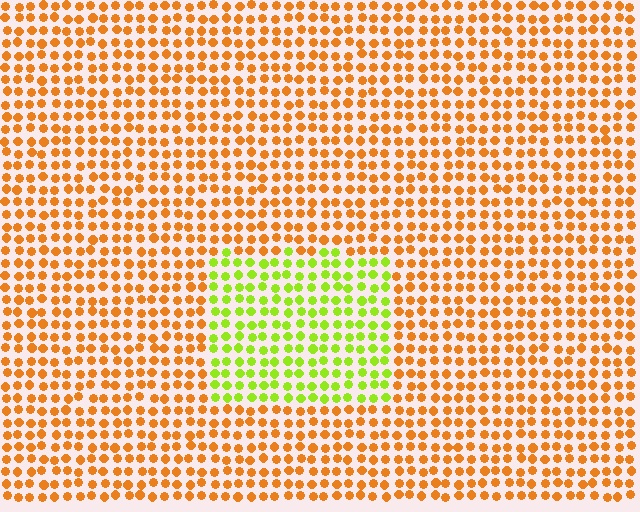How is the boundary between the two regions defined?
The boundary is defined purely by a slight shift in hue (about 57 degrees). Spacing, size, and orientation are identical on both sides.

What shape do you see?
I see a rectangle.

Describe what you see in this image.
The image is filled with small orange elements in a uniform arrangement. A rectangle-shaped region is visible where the elements are tinted to a slightly different hue, forming a subtle color boundary.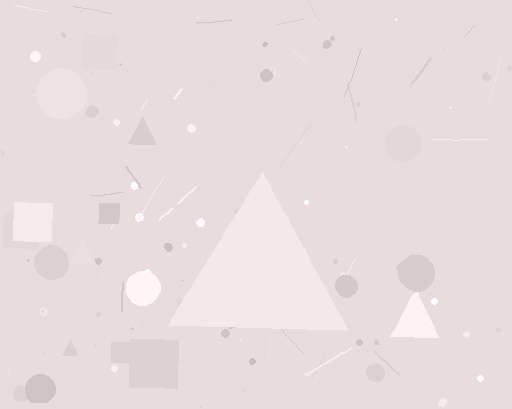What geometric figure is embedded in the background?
A triangle is embedded in the background.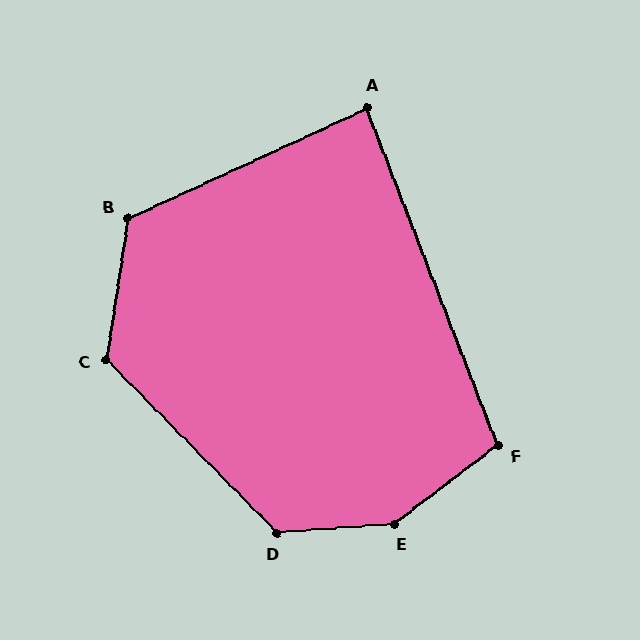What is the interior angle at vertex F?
Approximately 106 degrees (obtuse).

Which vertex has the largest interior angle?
E, at approximately 147 degrees.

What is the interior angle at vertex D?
Approximately 130 degrees (obtuse).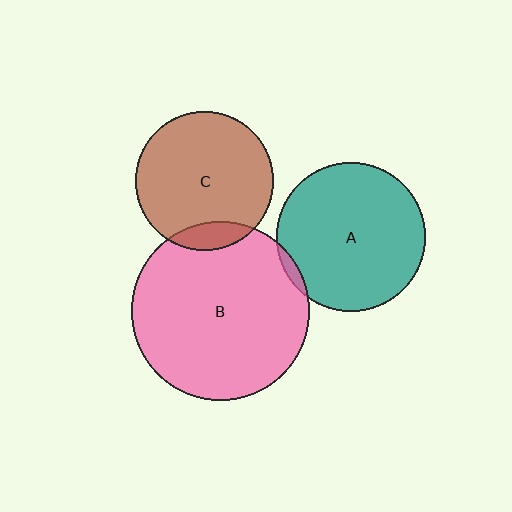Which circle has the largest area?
Circle B (pink).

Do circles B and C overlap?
Yes.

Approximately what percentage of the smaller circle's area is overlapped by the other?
Approximately 10%.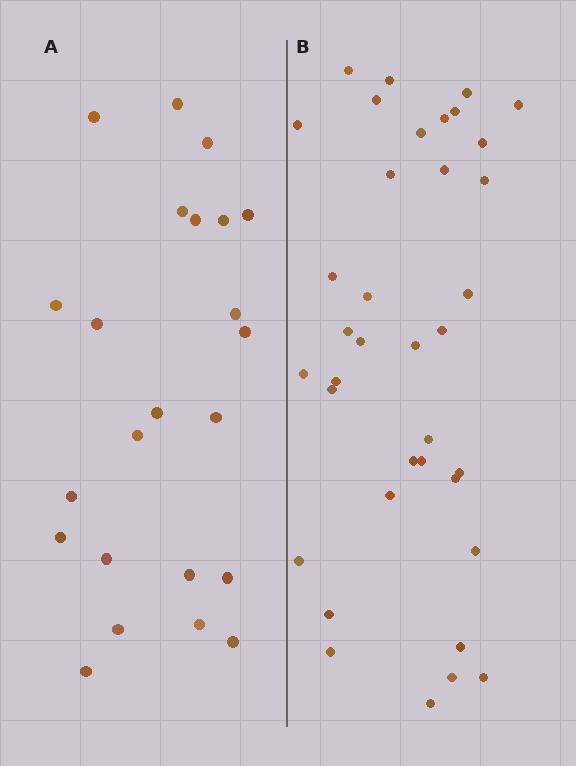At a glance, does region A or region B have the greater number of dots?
Region B (the right region) has more dots.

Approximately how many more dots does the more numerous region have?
Region B has approximately 15 more dots than region A.